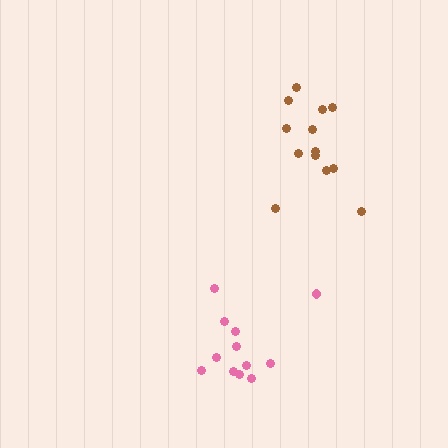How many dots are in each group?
Group 1: 13 dots, Group 2: 12 dots (25 total).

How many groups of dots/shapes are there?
There are 2 groups.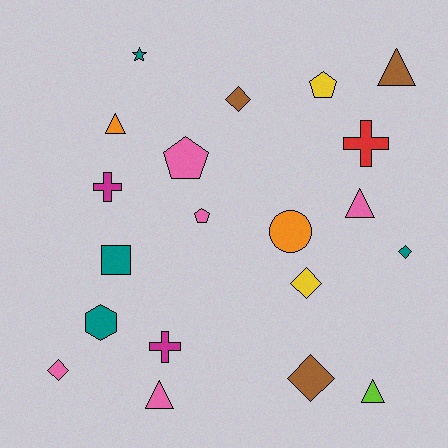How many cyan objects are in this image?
There are no cyan objects.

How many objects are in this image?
There are 20 objects.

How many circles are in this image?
There is 1 circle.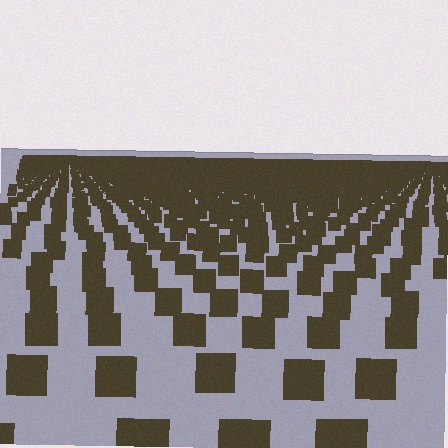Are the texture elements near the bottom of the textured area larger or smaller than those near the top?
Larger. Near the bottom, elements are closer to the viewer and appear at a bigger on-screen size.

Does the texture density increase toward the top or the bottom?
Density increases toward the top.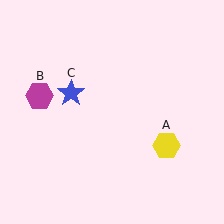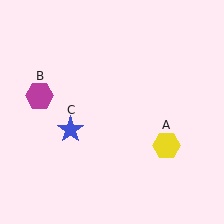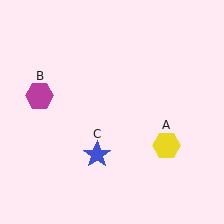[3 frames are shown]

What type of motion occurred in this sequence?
The blue star (object C) rotated counterclockwise around the center of the scene.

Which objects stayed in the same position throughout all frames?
Yellow hexagon (object A) and magenta hexagon (object B) remained stationary.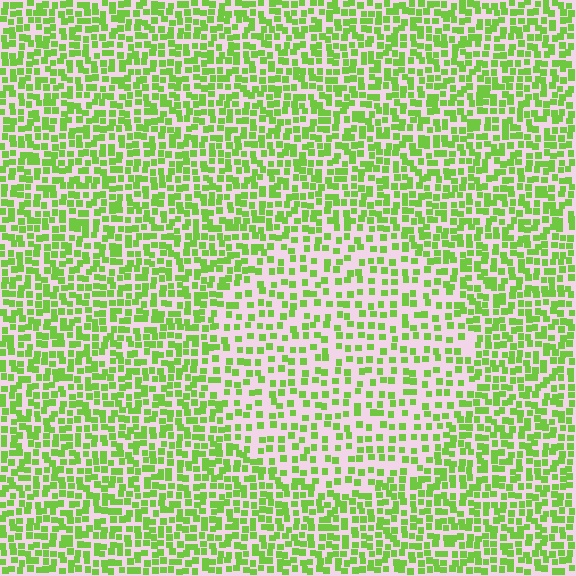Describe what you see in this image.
The image contains small lime elements arranged at two different densities. A circle-shaped region is visible where the elements are less densely packed than the surrounding area.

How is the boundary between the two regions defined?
The boundary is defined by a change in element density (approximately 1.8x ratio). All elements are the same color, size, and shape.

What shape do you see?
I see a circle.